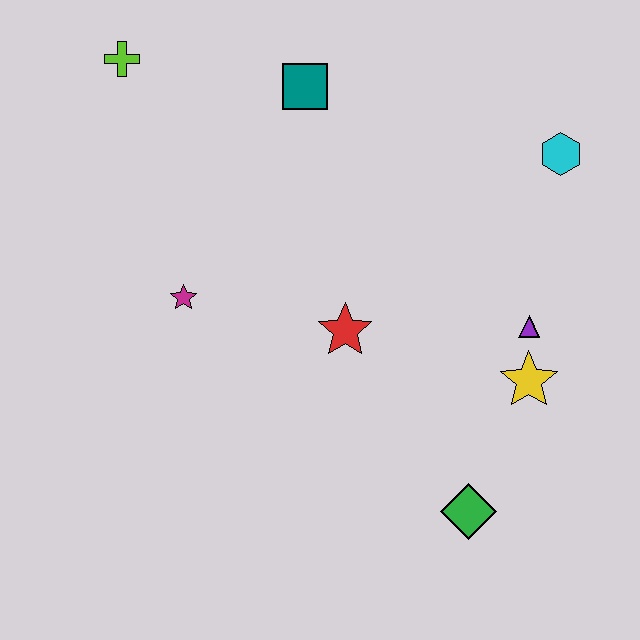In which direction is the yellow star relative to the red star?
The yellow star is to the right of the red star.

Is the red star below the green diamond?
No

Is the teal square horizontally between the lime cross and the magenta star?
No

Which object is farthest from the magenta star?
The cyan hexagon is farthest from the magenta star.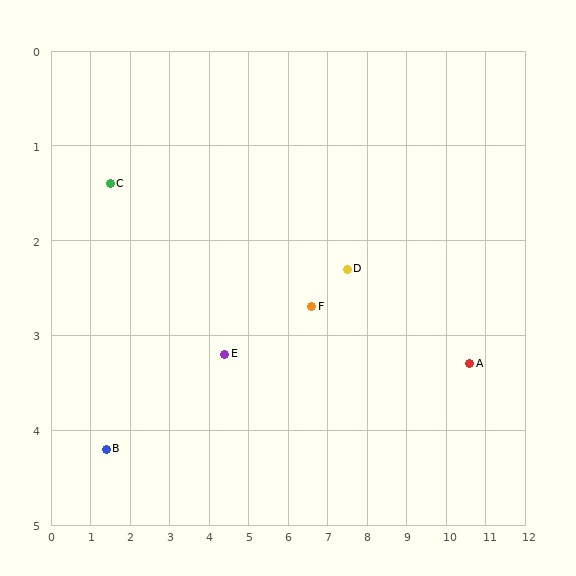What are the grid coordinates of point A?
Point A is at approximately (10.6, 3.3).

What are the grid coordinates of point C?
Point C is at approximately (1.5, 1.4).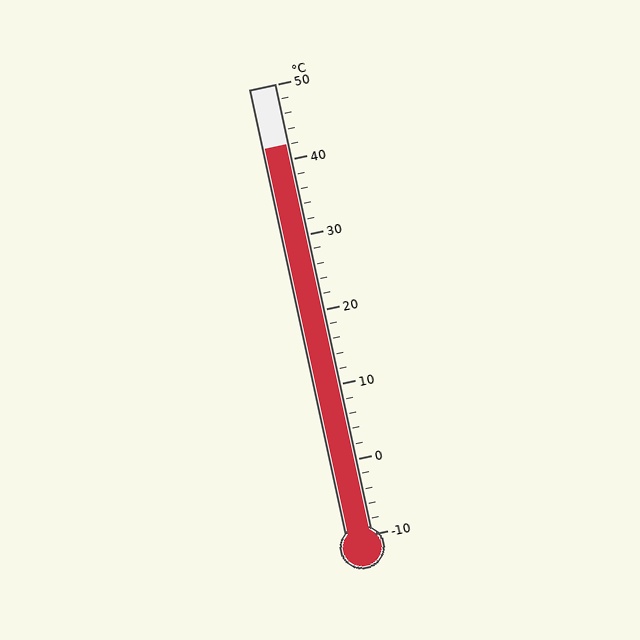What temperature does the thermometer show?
The thermometer shows approximately 42°C.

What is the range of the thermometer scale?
The thermometer scale ranges from -10°C to 50°C.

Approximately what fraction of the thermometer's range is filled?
The thermometer is filled to approximately 85% of its range.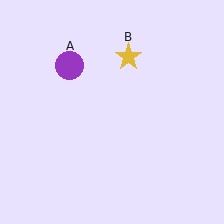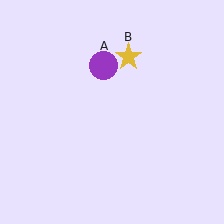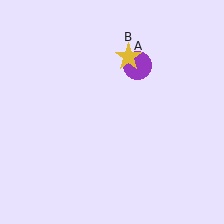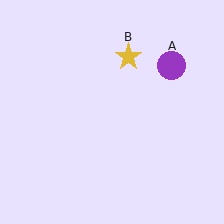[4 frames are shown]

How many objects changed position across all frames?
1 object changed position: purple circle (object A).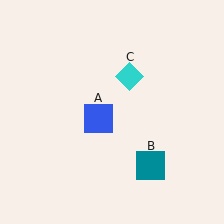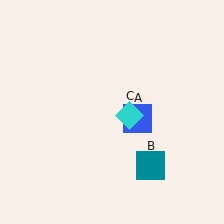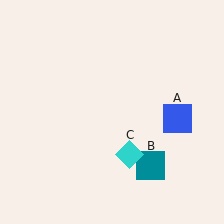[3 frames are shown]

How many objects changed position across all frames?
2 objects changed position: blue square (object A), cyan diamond (object C).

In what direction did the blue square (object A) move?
The blue square (object A) moved right.